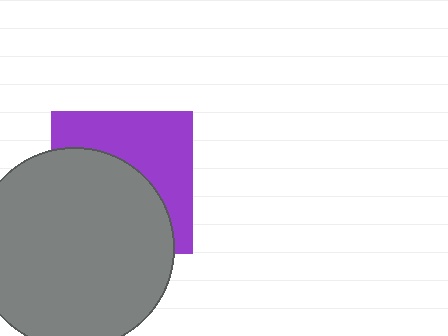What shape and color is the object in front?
The object in front is a gray circle.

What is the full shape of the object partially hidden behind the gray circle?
The partially hidden object is a purple square.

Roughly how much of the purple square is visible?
About half of it is visible (roughly 46%).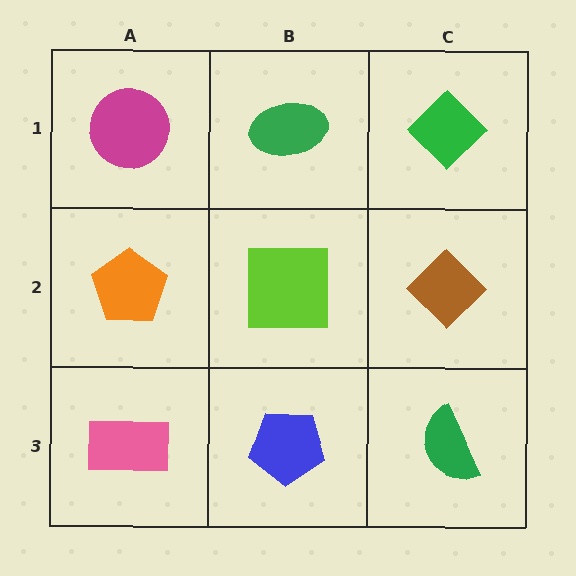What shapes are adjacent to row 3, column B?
A lime square (row 2, column B), a pink rectangle (row 3, column A), a green semicircle (row 3, column C).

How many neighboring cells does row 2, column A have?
3.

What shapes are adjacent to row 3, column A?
An orange pentagon (row 2, column A), a blue pentagon (row 3, column B).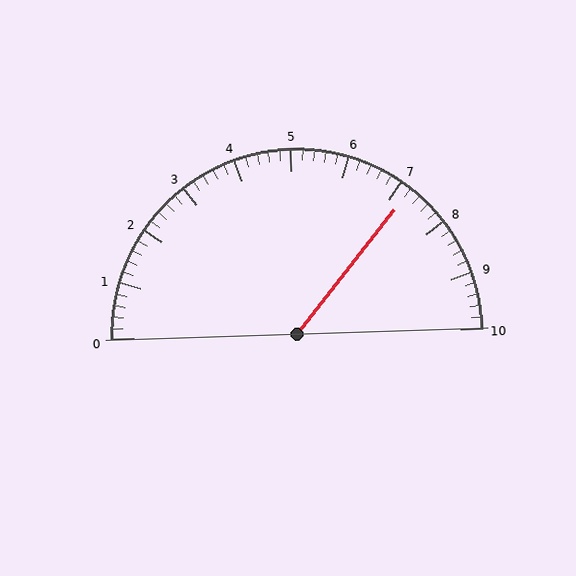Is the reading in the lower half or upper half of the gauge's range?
The reading is in the upper half of the range (0 to 10).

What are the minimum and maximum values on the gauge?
The gauge ranges from 0 to 10.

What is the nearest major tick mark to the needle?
The nearest major tick mark is 7.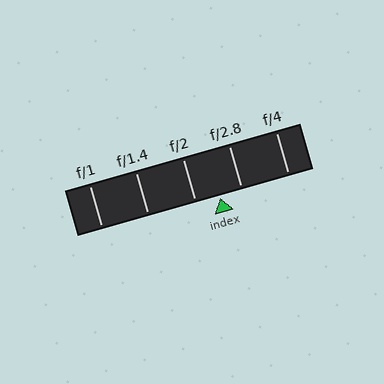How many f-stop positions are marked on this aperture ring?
There are 5 f-stop positions marked.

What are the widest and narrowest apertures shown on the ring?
The widest aperture shown is f/1 and the narrowest is f/4.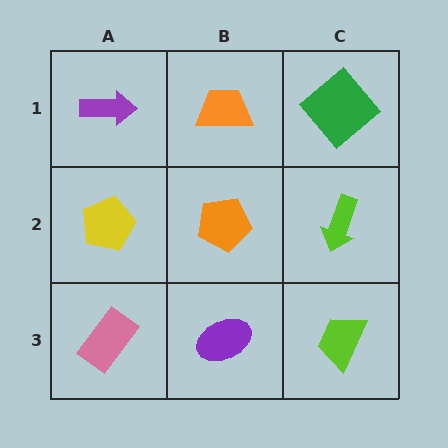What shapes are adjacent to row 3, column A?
A yellow pentagon (row 2, column A), a purple ellipse (row 3, column B).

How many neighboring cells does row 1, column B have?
3.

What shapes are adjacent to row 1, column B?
An orange pentagon (row 2, column B), a purple arrow (row 1, column A), a green diamond (row 1, column C).